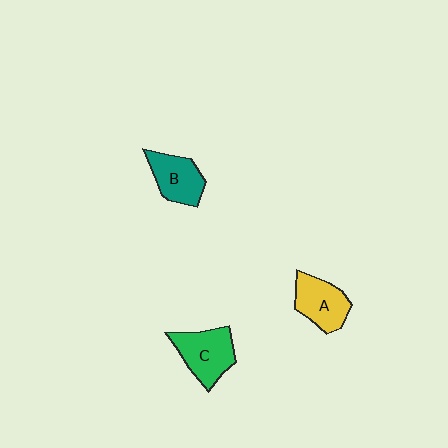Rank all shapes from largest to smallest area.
From largest to smallest: C (green), A (yellow), B (teal).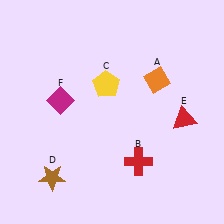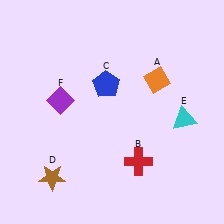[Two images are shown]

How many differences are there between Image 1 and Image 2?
There are 3 differences between the two images.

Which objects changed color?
C changed from yellow to blue. E changed from red to cyan. F changed from magenta to purple.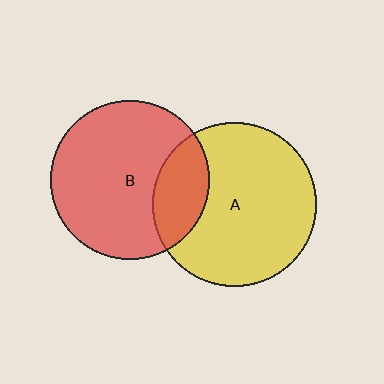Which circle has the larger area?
Circle A (yellow).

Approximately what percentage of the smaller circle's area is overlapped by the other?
Approximately 25%.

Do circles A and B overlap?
Yes.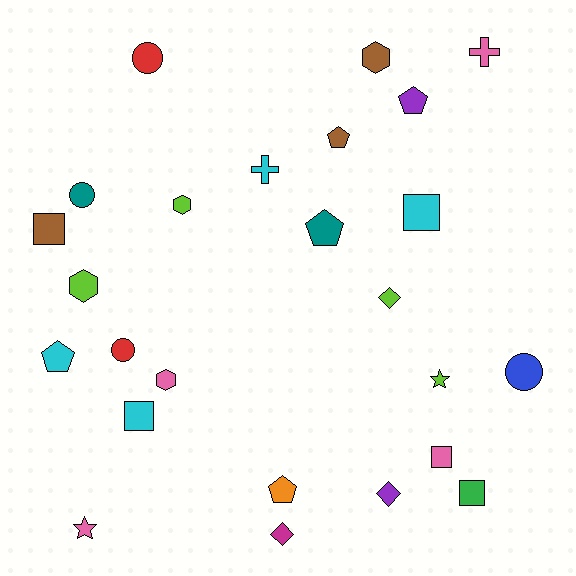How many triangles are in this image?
There are no triangles.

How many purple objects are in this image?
There are 2 purple objects.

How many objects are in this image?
There are 25 objects.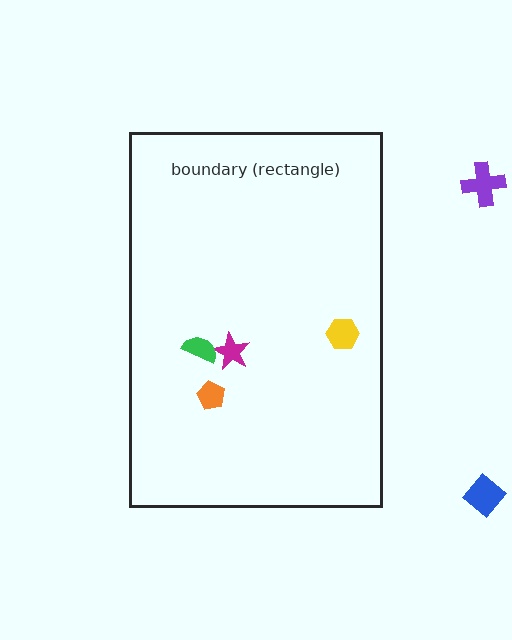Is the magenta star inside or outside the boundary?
Inside.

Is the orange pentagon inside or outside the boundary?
Inside.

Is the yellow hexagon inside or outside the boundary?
Inside.